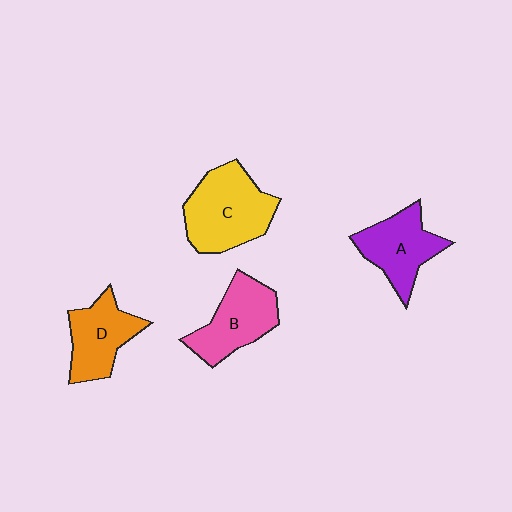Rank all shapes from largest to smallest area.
From largest to smallest: C (yellow), B (pink), A (purple), D (orange).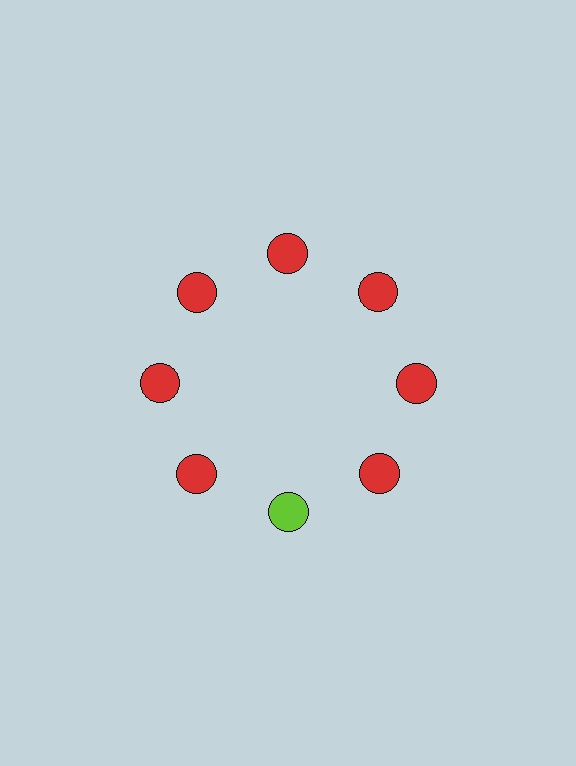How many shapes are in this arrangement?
There are 8 shapes arranged in a ring pattern.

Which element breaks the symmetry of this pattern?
The lime circle at roughly the 6 o'clock position breaks the symmetry. All other shapes are red circles.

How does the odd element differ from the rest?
It has a different color: lime instead of red.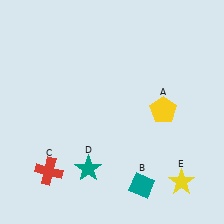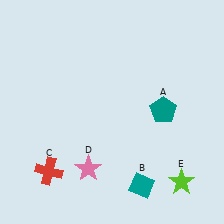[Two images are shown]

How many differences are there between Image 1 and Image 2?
There are 3 differences between the two images.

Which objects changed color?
A changed from yellow to teal. D changed from teal to pink. E changed from yellow to lime.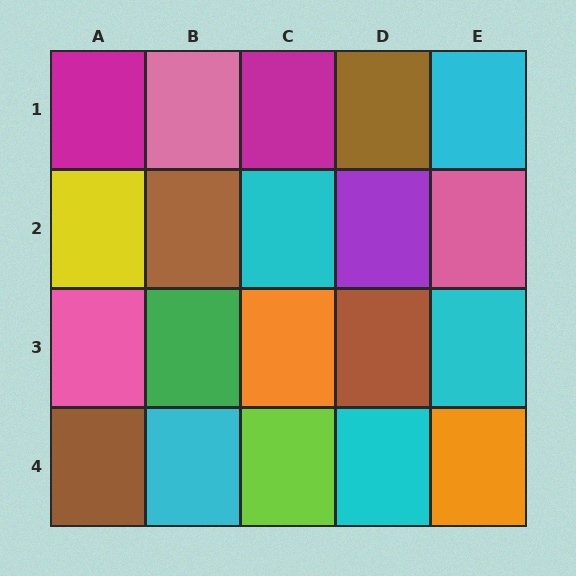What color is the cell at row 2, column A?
Yellow.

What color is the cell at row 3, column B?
Green.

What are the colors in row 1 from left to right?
Magenta, pink, magenta, brown, cyan.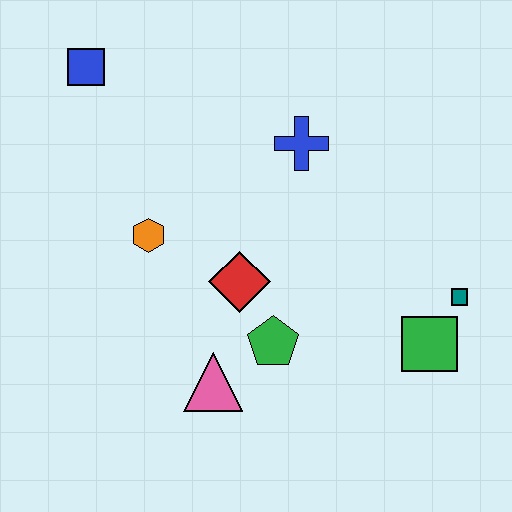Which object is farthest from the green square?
The blue square is farthest from the green square.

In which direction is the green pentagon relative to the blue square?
The green pentagon is below the blue square.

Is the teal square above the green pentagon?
Yes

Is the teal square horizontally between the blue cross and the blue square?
No